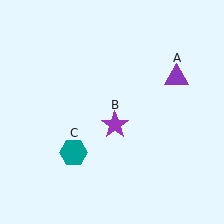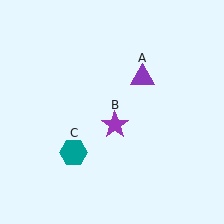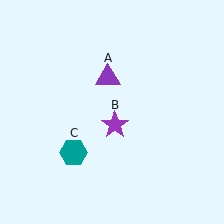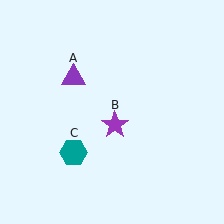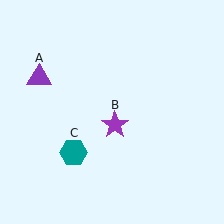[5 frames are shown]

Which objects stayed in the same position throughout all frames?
Purple star (object B) and teal hexagon (object C) remained stationary.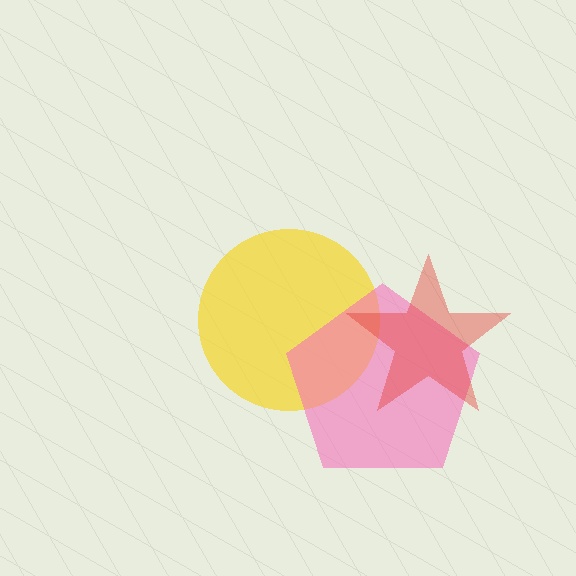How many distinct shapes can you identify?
There are 3 distinct shapes: a yellow circle, a pink pentagon, a red star.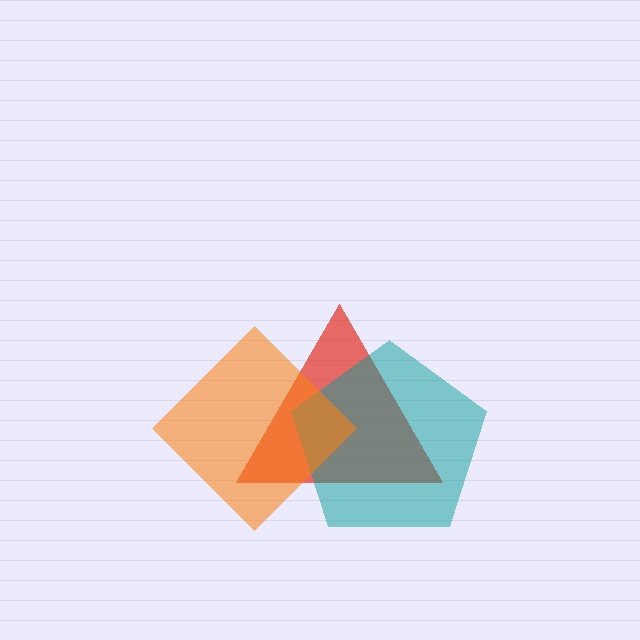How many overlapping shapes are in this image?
There are 3 overlapping shapes in the image.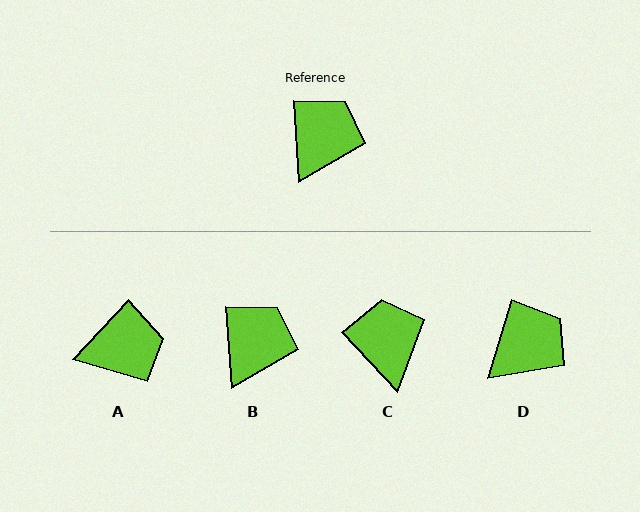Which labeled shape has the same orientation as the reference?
B.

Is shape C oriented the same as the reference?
No, it is off by about 39 degrees.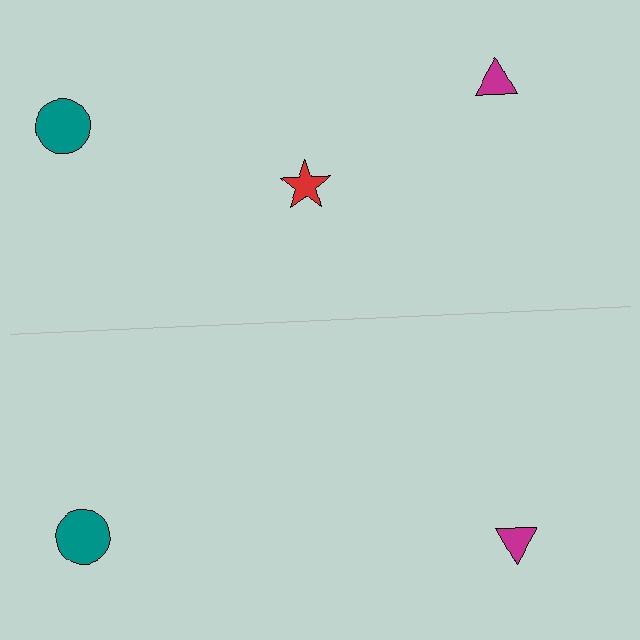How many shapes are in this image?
There are 5 shapes in this image.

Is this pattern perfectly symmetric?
No, the pattern is not perfectly symmetric. A red star is missing from the bottom side.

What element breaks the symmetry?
A red star is missing from the bottom side.